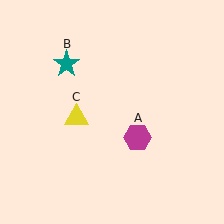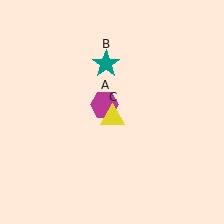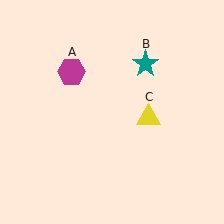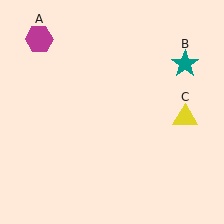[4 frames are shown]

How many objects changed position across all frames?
3 objects changed position: magenta hexagon (object A), teal star (object B), yellow triangle (object C).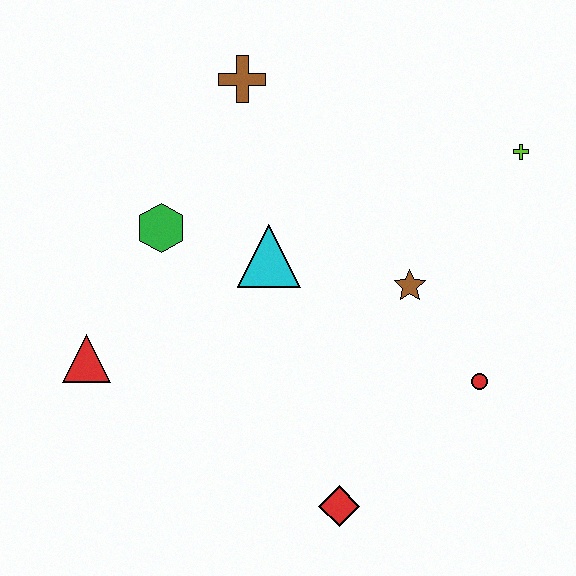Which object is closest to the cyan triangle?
The green hexagon is closest to the cyan triangle.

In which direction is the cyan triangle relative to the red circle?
The cyan triangle is to the left of the red circle.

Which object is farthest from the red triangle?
The lime cross is farthest from the red triangle.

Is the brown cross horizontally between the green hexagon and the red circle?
Yes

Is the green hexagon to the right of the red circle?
No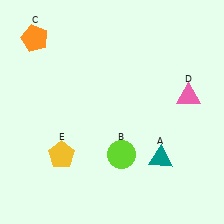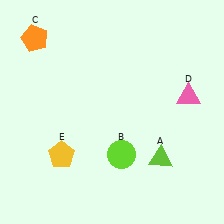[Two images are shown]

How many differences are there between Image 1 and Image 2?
There is 1 difference between the two images.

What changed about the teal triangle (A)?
In Image 1, A is teal. In Image 2, it changed to lime.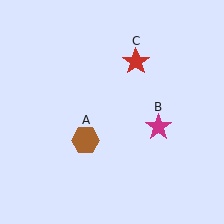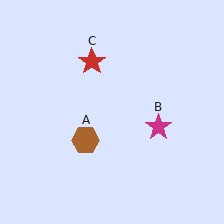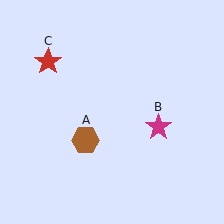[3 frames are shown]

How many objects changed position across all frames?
1 object changed position: red star (object C).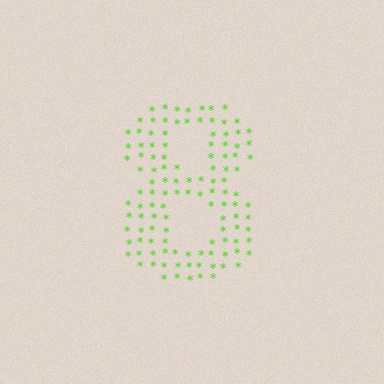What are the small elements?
The small elements are asterisks.